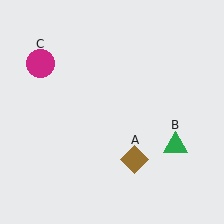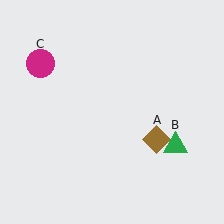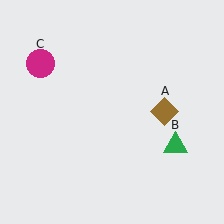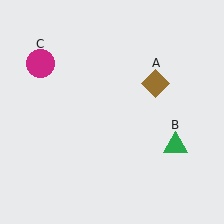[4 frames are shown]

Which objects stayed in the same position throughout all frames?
Green triangle (object B) and magenta circle (object C) remained stationary.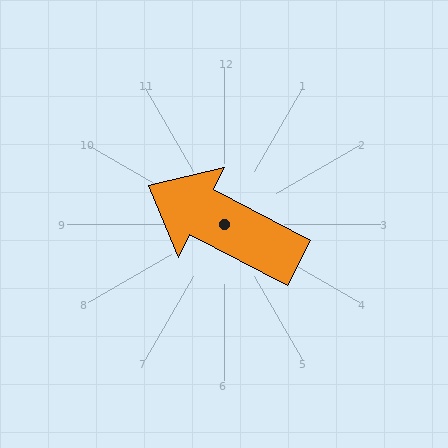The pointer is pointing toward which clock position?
Roughly 10 o'clock.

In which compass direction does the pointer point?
Northwest.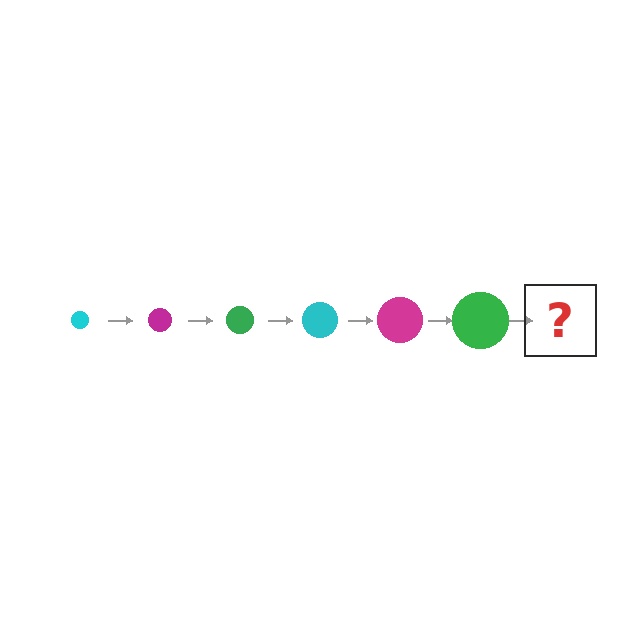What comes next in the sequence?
The next element should be a cyan circle, larger than the previous one.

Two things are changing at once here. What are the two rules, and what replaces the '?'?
The two rules are that the circle grows larger each step and the color cycles through cyan, magenta, and green. The '?' should be a cyan circle, larger than the previous one.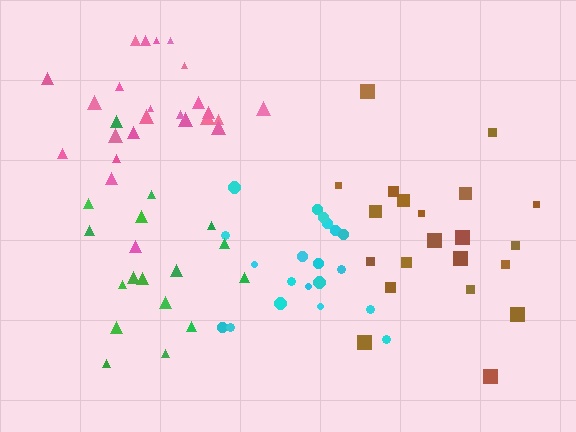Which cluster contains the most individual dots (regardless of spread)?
Pink (24).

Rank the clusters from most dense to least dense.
pink, cyan, brown, green.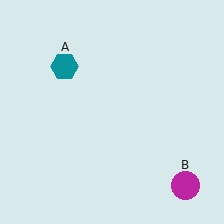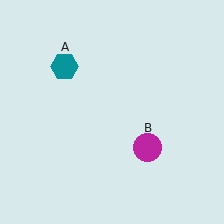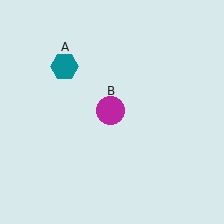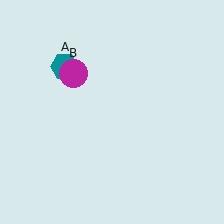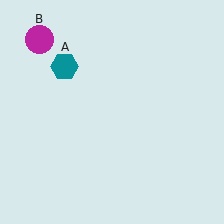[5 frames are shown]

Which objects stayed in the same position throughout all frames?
Teal hexagon (object A) remained stationary.